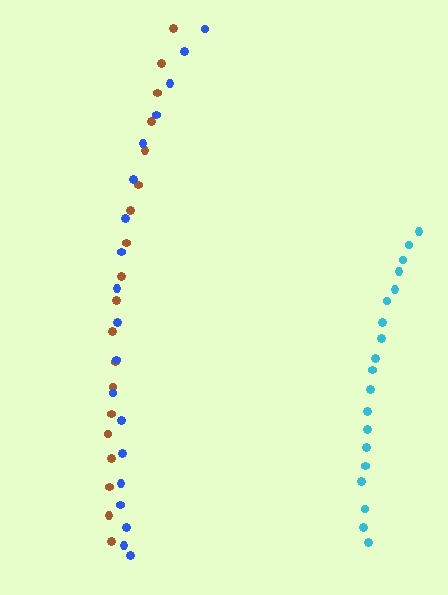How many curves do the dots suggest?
There are 3 distinct paths.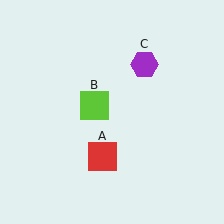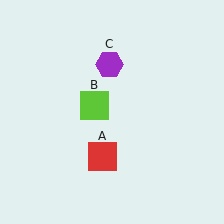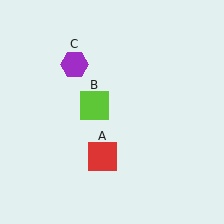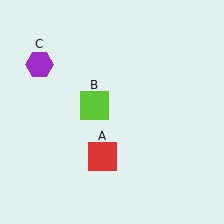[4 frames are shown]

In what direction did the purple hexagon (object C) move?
The purple hexagon (object C) moved left.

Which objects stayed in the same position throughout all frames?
Red square (object A) and lime square (object B) remained stationary.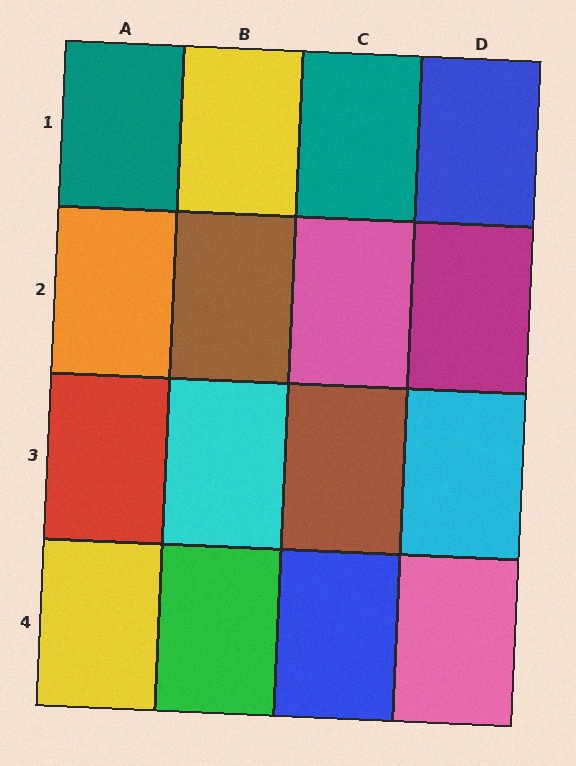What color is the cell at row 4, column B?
Green.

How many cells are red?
1 cell is red.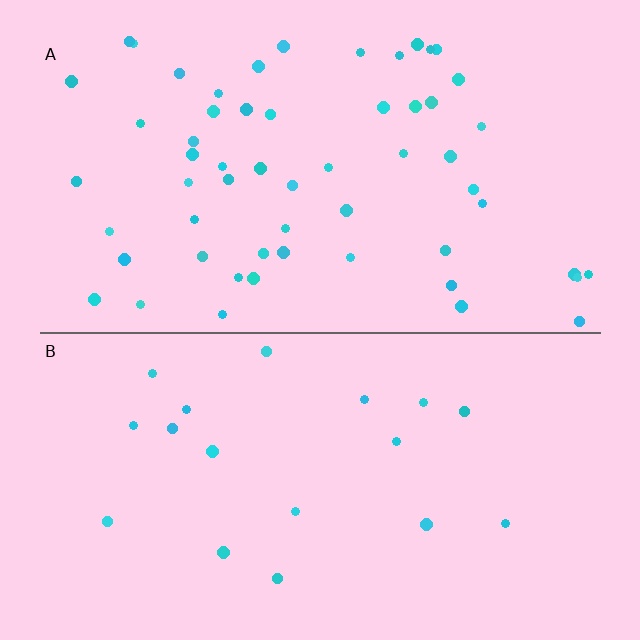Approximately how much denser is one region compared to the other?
Approximately 3.1× — region A over region B.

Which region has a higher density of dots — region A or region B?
A (the top).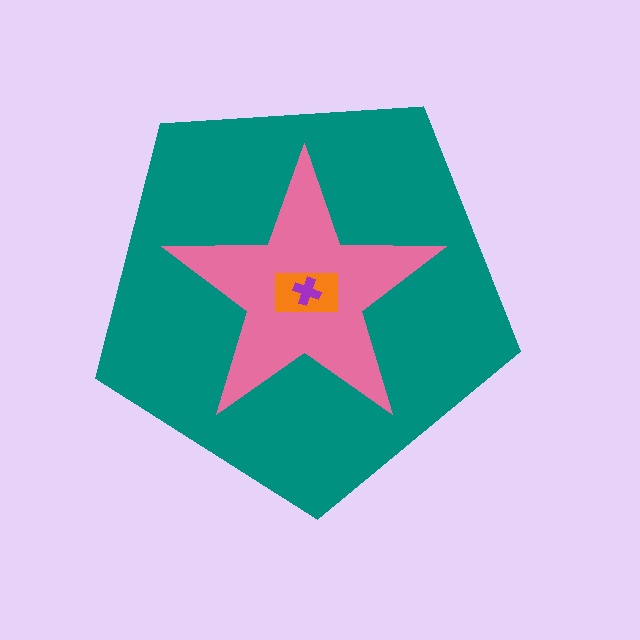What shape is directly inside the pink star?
The orange rectangle.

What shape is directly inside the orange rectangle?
The purple cross.